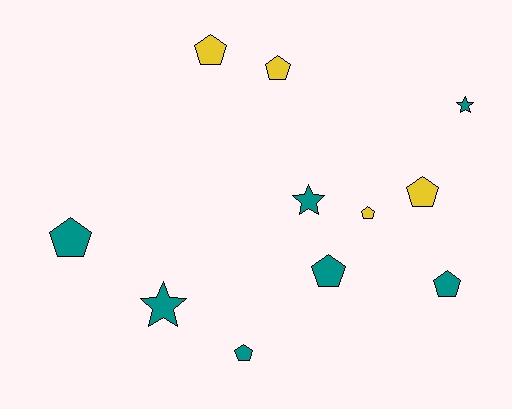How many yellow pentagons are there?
There are 4 yellow pentagons.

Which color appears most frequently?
Teal, with 7 objects.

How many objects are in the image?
There are 11 objects.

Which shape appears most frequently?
Pentagon, with 8 objects.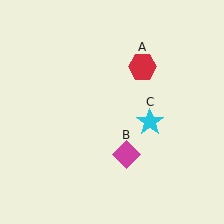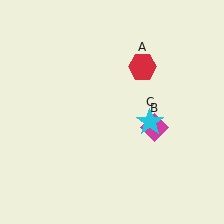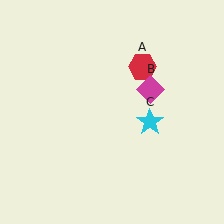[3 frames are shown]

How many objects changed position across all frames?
1 object changed position: magenta diamond (object B).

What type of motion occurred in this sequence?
The magenta diamond (object B) rotated counterclockwise around the center of the scene.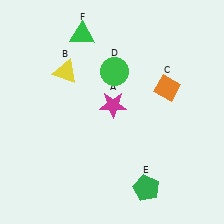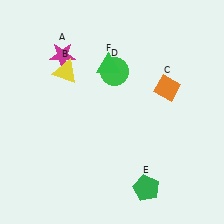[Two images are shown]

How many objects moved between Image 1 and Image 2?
2 objects moved between the two images.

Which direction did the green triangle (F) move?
The green triangle (F) moved down.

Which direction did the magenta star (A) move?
The magenta star (A) moved left.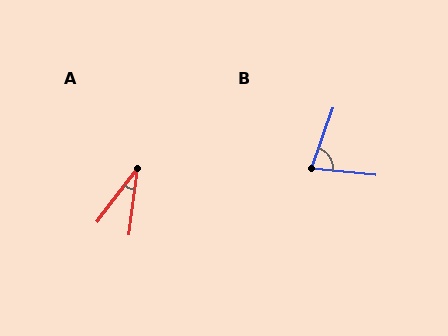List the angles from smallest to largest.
A (30°), B (76°).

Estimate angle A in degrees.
Approximately 30 degrees.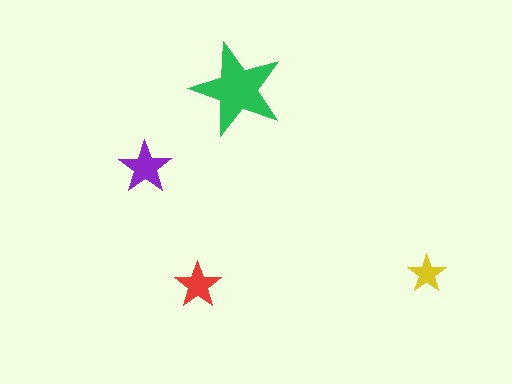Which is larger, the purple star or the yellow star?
The purple one.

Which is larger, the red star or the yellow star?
The red one.